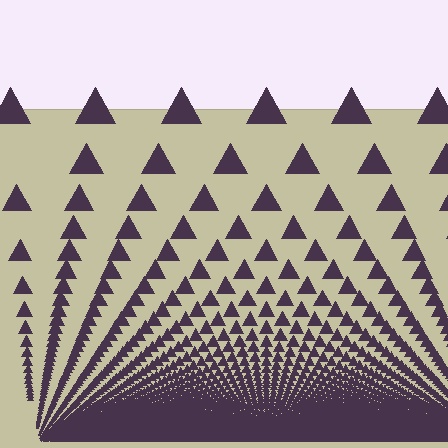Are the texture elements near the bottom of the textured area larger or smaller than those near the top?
Smaller. The gradient is inverted — elements near the bottom are smaller and denser.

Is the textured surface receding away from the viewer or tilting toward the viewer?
The surface appears to tilt toward the viewer. Texture elements get larger and sparser toward the top.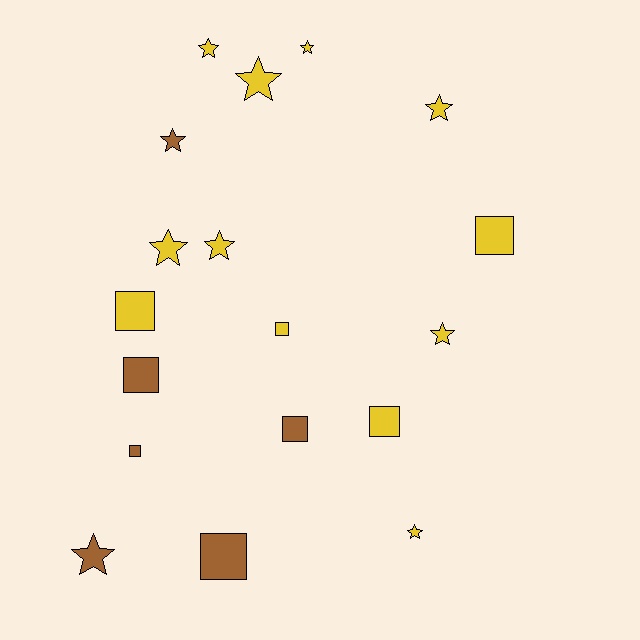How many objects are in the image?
There are 18 objects.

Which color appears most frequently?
Yellow, with 12 objects.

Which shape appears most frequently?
Star, with 10 objects.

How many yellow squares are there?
There are 4 yellow squares.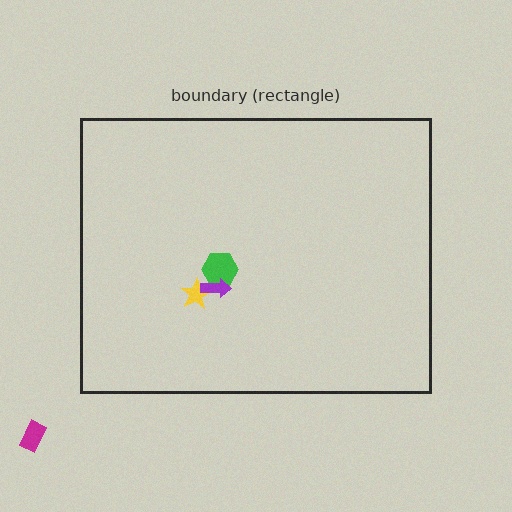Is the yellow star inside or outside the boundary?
Inside.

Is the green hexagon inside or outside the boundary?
Inside.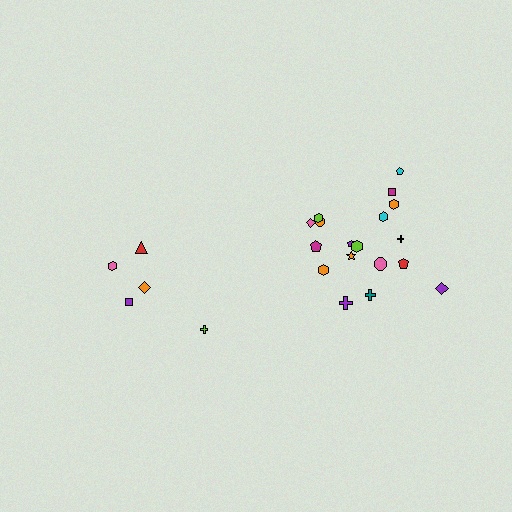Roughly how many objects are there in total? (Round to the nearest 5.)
Roughly 25 objects in total.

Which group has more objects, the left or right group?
The right group.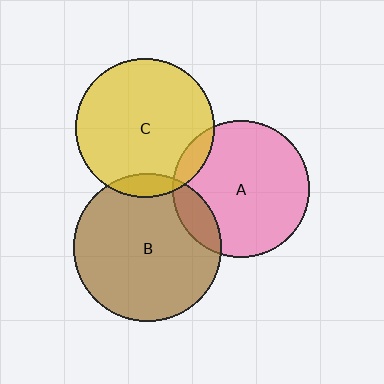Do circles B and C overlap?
Yes.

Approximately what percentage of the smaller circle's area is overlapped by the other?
Approximately 10%.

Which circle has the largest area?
Circle B (brown).